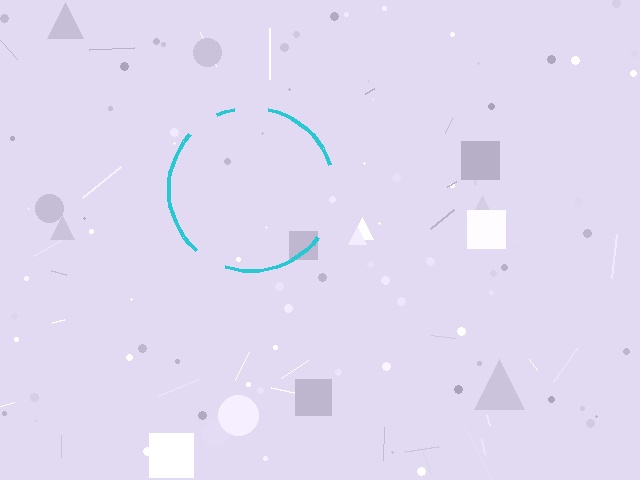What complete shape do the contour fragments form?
The contour fragments form a circle.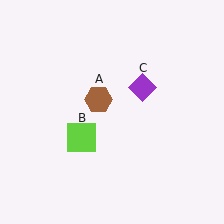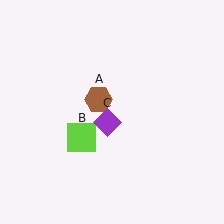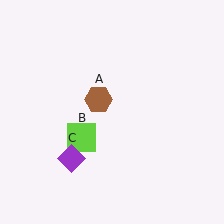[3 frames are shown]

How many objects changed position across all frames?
1 object changed position: purple diamond (object C).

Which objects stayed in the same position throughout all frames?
Brown hexagon (object A) and lime square (object B) remained stationary.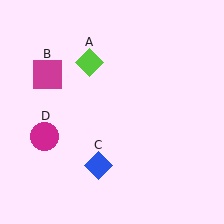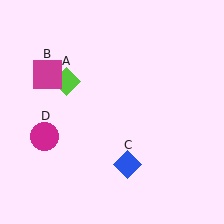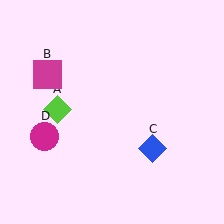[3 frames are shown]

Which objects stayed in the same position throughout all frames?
Magenta square (object B) and magenta circle (object D) remained stationary.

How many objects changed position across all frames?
2 objects changed position: lime diamond (object A), blue diamond (object C).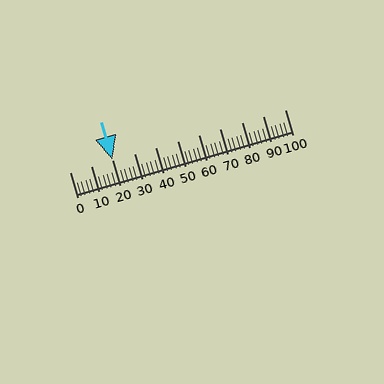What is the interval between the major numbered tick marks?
The major tick marks are spaced 10 units apart.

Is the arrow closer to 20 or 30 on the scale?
The arrow is closer to 20.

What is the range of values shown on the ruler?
The ruler shows values from 0 to 100.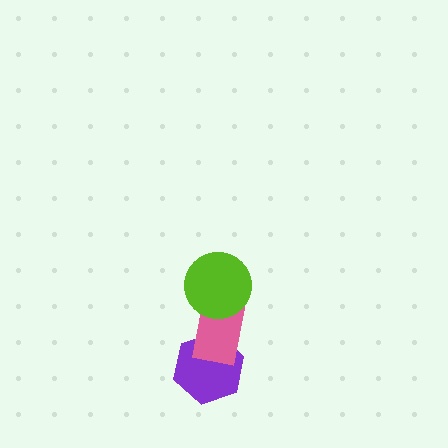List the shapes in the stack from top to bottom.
From top to bottom: the lime circle, the pink rectangle, the purple hexagon.